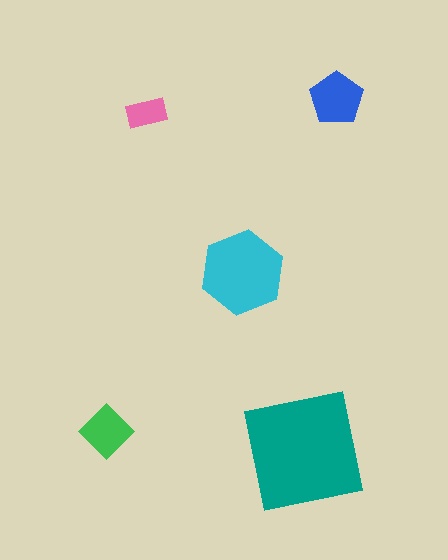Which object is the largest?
The teal square.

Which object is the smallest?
The pink rectangle.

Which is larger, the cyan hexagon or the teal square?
The teal square.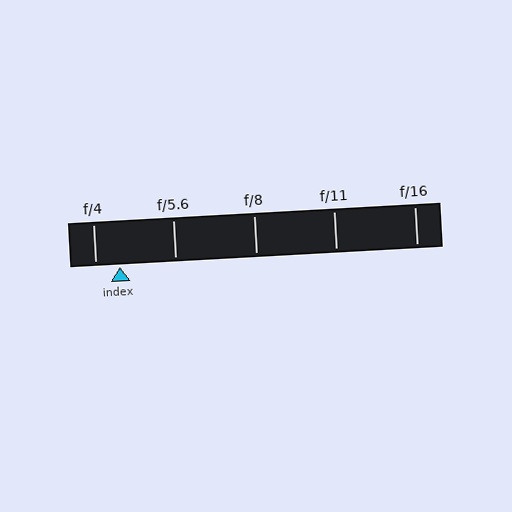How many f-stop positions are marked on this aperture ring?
There are 5 f-stop positions marked.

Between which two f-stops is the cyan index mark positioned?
The index mark is between f/4 and f/5.6.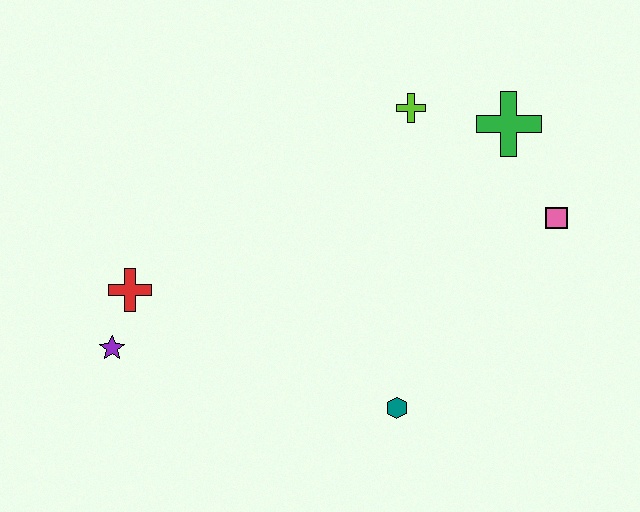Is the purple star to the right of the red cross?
No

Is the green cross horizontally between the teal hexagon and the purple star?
No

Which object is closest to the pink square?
The green cross is closest to the pink square.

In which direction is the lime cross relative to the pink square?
The lime cross is to the left of the pink square.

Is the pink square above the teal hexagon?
Yes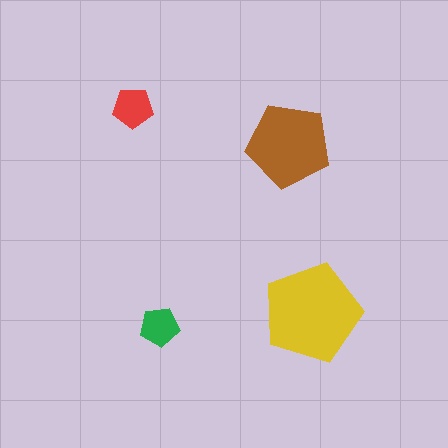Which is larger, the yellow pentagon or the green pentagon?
The yellow one.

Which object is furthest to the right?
The yellow pentagon is rightmost.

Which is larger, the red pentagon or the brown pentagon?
The brown one.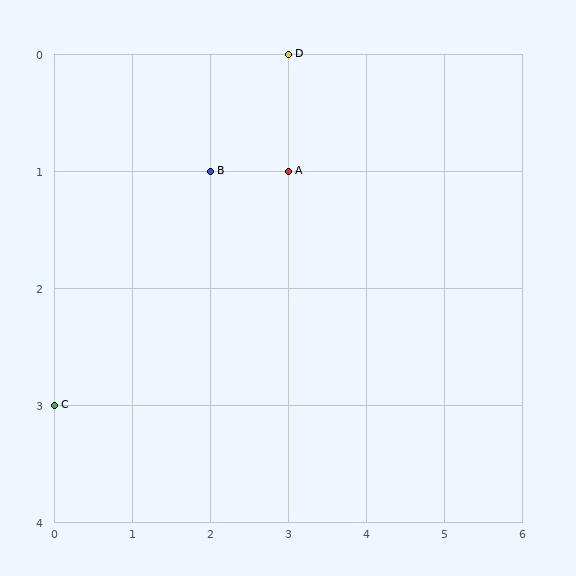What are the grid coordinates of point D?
Point D is at grid coordinates (3, 0).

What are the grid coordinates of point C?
Point C is at grid coordinates (0, 3).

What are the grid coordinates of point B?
Point B is at grid coordinates (2, 1).